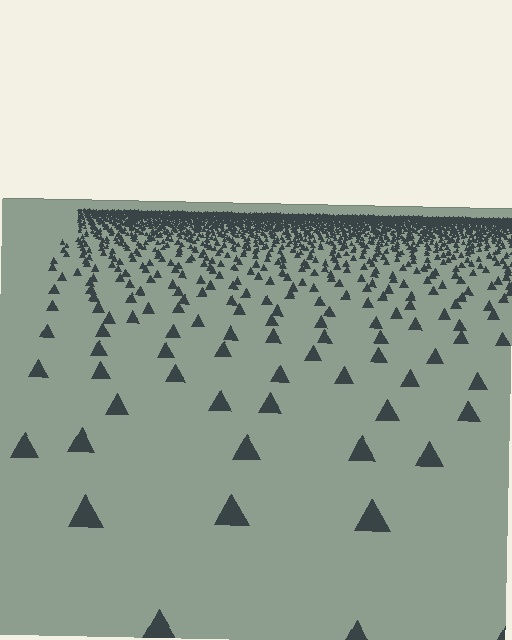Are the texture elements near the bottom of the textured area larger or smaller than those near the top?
Larger. Near the bottom, elements are closer to the viewer and appear at a bigger on-screen size.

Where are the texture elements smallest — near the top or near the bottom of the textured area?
Near the top.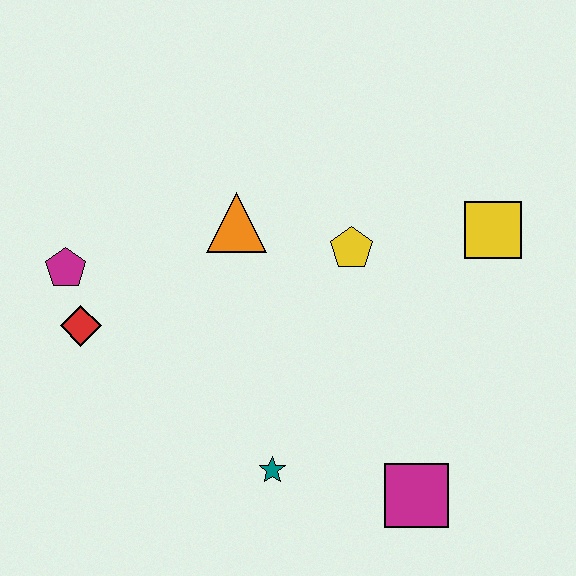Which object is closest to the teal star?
The magenta square is closest to the teal star.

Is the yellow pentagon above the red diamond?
Yes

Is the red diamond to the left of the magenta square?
Yes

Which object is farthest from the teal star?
The yellow square is farthest from the teal star.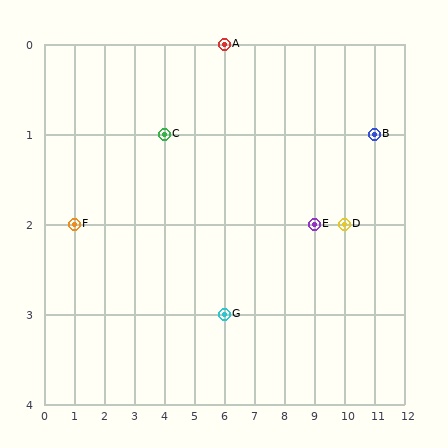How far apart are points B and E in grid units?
Points B and E are 2 columns and 1 row apart (about 2.2 grid units diagonally).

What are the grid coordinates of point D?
Point D is at grid coordinates (10, 2).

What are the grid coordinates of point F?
Point F is at grid coordinates (1, 2).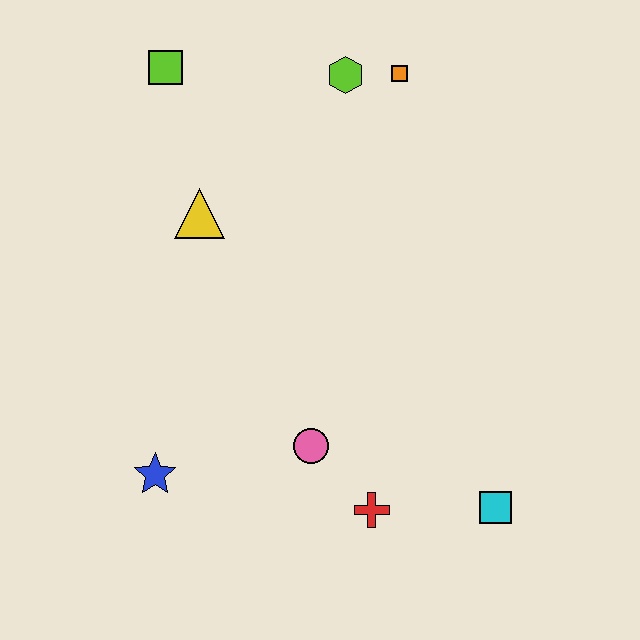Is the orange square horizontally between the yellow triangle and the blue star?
No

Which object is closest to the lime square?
The yellow triangle is closest to the lime square.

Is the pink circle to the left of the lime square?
No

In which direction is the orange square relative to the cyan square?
The orange square is above the cyan square.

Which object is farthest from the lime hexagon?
The cyan square is farthest from the lime hexagon.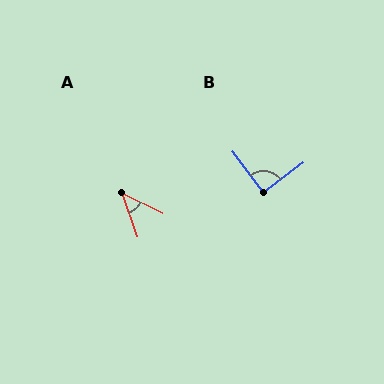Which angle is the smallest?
A, at approximately 45 degrees.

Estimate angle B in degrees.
Approximately 90 degrees.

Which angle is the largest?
B, at approximately 90 degrees.